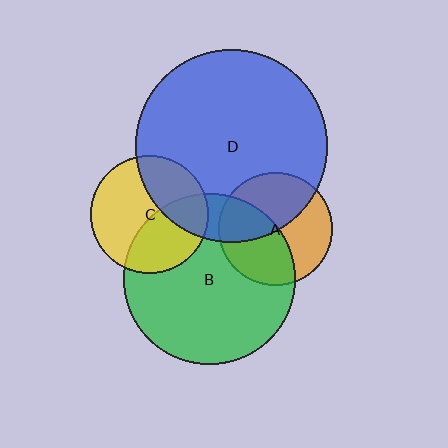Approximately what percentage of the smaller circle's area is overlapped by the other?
Approximately 15%.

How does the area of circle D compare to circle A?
Approximately 2.9 times.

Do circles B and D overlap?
Yes.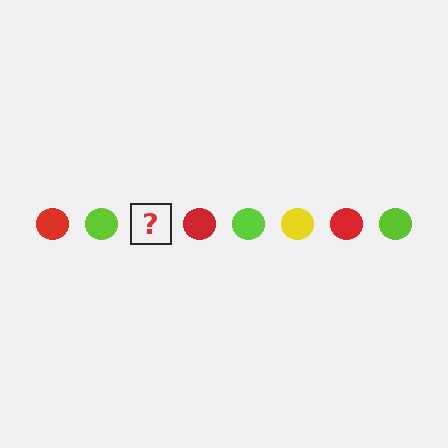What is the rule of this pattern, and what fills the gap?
The rule is that the pattern cycles through red, lime, yellow circles. The gap should be filled with a yellow circle.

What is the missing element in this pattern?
The missing element is a yellow circle.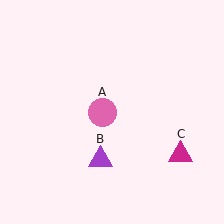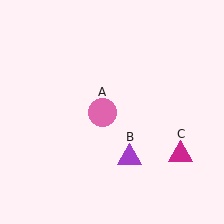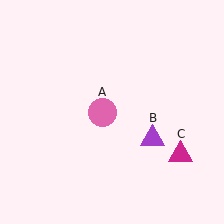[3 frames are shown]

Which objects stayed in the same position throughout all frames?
Pink circle (object A) and magenta triangle (object C) remained stationary.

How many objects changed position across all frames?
1 object changed position: purple triangle (object B).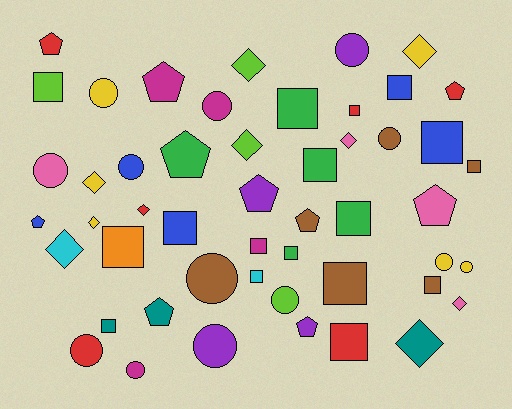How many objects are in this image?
There are 50 objects.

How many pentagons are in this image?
There are 10 pentagons.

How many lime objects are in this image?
There are 4 lime objects.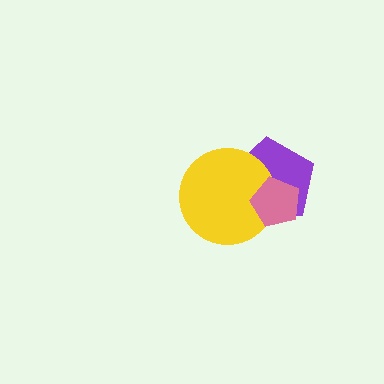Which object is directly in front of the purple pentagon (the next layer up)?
The yellow circle is directly in front of the purple pentagon.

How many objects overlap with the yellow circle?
2 objects overlap with the yellow circle.